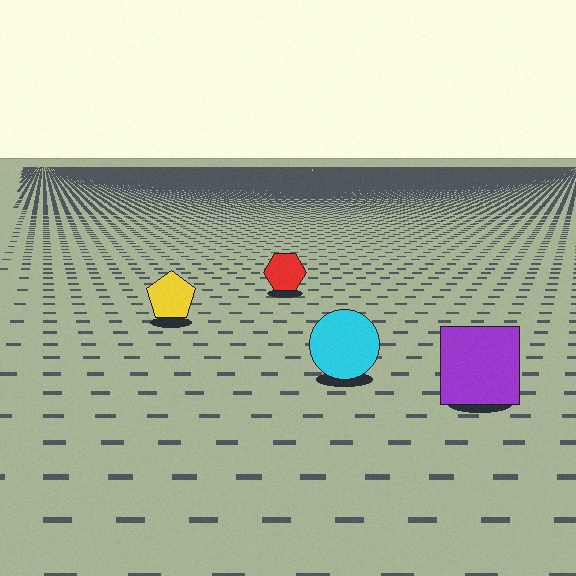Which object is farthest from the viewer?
The red hexagon is farthest from the viewer. It appears smaller and the ground texture around it is denser.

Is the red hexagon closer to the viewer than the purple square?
No. The purple square is closer — you can tell from the texture gradient: the ground texture is coarser near it.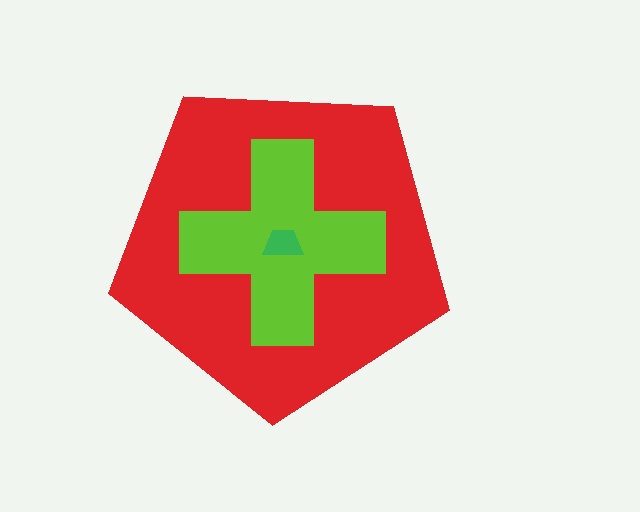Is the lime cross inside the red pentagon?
Yes.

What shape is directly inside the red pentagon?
The lime cross.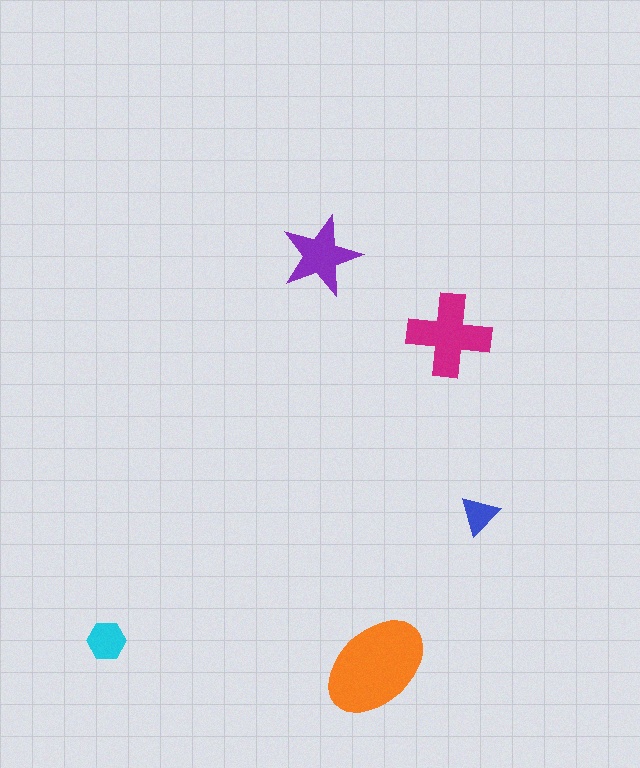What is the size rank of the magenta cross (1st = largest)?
2nd.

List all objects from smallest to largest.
The blue triangle, the cyan hexagon, the purple star, the magenta cross, the orange ellipse.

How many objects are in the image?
There are 5 objects in the image.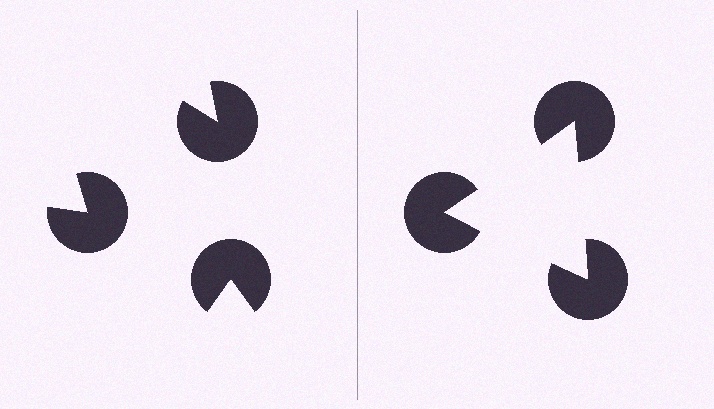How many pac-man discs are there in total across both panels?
6 — 3 on each side.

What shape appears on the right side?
An illusory triangle.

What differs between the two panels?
The pac-man discs are positioned identically on both sides; only the wedge orientations differ. On the right they align to a triangle; on the left they are misaligned.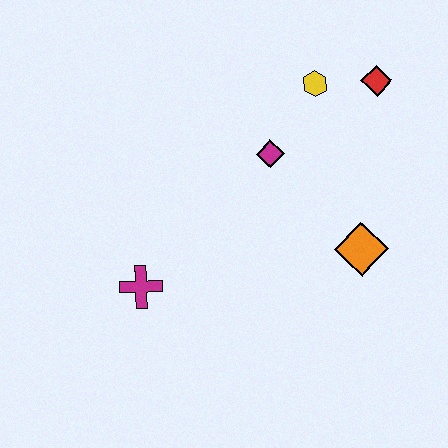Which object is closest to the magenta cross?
The magenta diamond is closest to the magenta cross.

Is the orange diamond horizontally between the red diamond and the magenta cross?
Yes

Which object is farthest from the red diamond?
The magenta cross is farthest from the red diamond.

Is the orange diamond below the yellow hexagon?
Yes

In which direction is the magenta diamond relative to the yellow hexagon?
The magenta diamond is below the yellow hexagon.